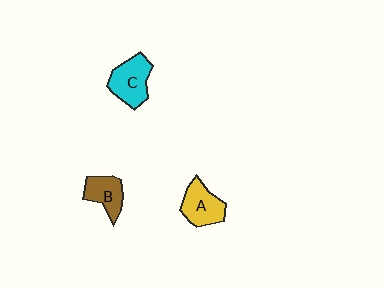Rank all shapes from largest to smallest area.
From largest to smallest: C (cyan), A (yellow), B (brown).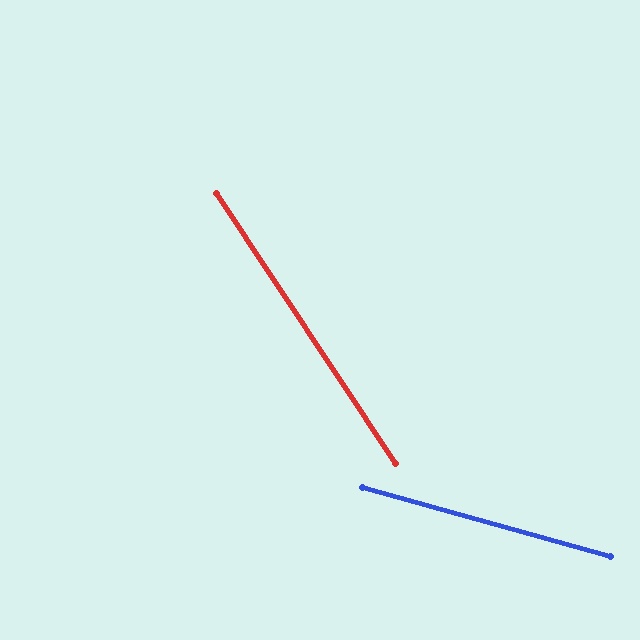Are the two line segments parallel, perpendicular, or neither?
Neither parallel nor perpendicular — they differ by about 41°.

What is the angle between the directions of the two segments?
Approximately 41 degrees.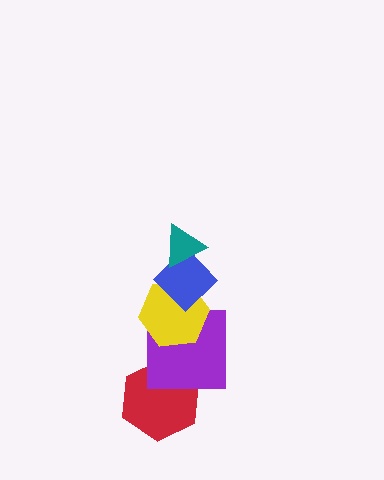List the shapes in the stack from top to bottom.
From top to bottom: the teal triangle, the blue diamond, the yellow hexagon, the purple square, the red hexagon.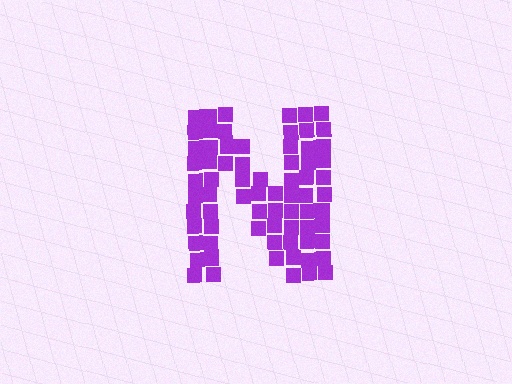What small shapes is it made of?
It is made of small squares.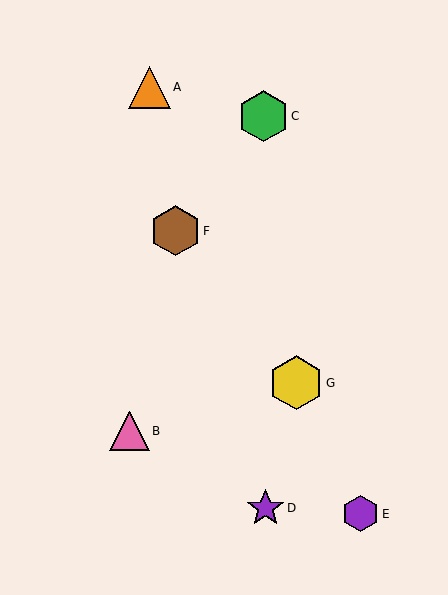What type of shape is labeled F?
Shape F is a brown hexagon.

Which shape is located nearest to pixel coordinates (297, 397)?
The yellow hexagon (labeled G) at (296, 383) is nearest to that location.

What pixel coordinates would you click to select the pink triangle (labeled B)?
Click at (129, 431) to select the pink triangle B.